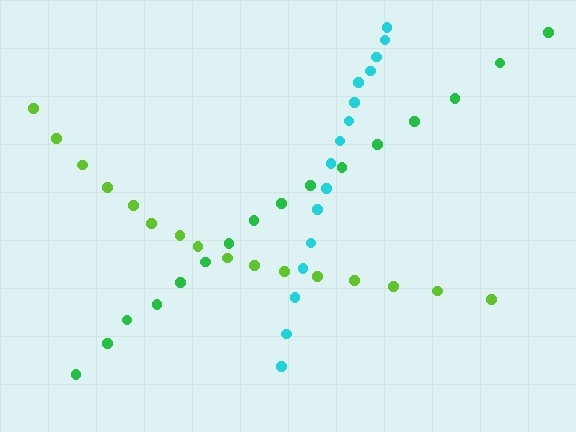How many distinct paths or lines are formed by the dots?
There are 3 distinct paths.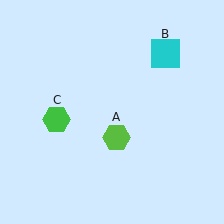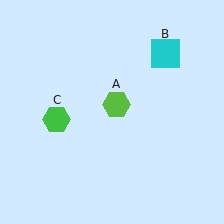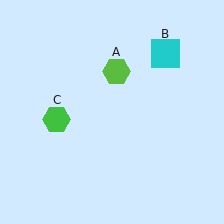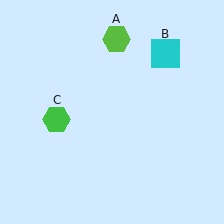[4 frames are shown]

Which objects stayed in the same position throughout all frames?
Cyan square (object B) and green hexagon (object C) remained stationary.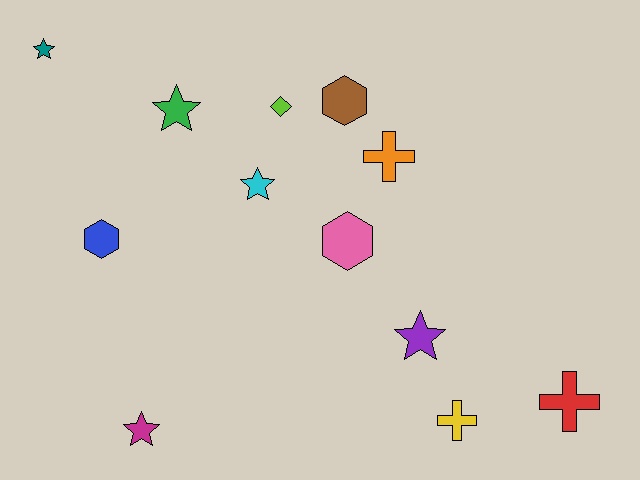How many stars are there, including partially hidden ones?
There are 5 stars.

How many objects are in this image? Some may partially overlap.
There are 12 objects.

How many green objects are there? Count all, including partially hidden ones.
There is 1 green object.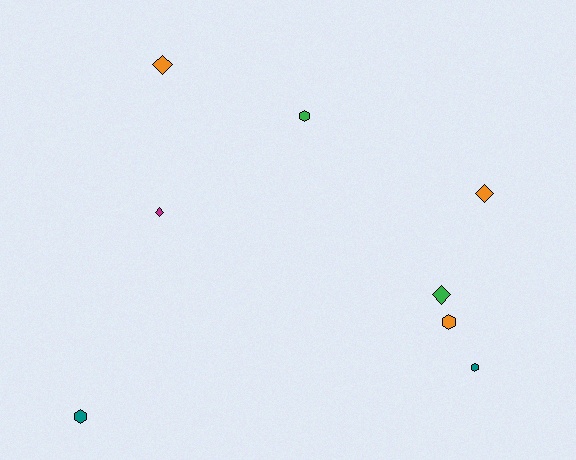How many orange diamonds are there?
There are 2 orange diamonds.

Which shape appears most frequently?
Hexagon, with 4 objects.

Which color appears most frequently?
Orange, with 3 objects.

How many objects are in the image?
There are 8 objects.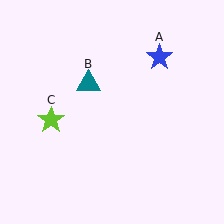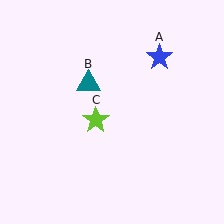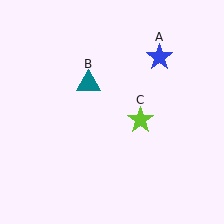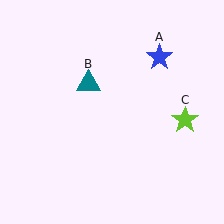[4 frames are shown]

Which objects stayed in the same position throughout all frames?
Blue star (object A) and teal triangle (object B) remained stationary.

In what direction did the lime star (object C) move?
The lime star (object C) moved right.